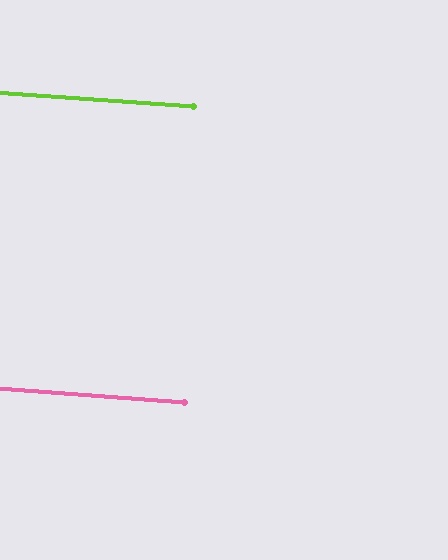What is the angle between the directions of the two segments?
Approximately 0 degrees.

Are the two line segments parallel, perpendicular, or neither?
Parallel — their directions differ by only 0.1°.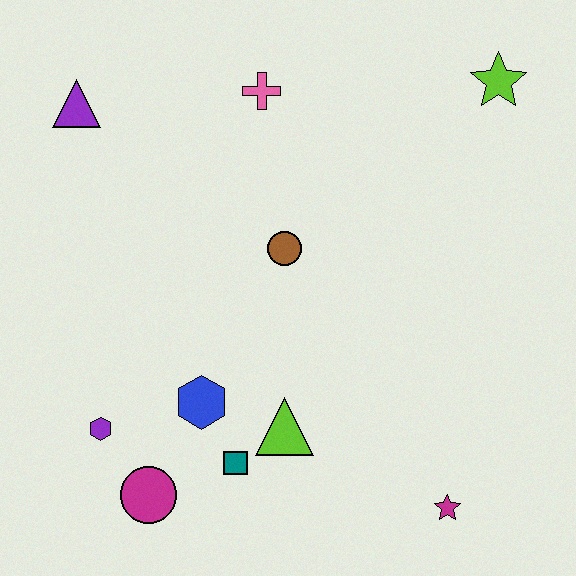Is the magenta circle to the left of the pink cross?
Yes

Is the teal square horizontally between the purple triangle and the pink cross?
Yes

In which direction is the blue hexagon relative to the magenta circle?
The blue hexagon is above the magenta circle.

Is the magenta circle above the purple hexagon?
No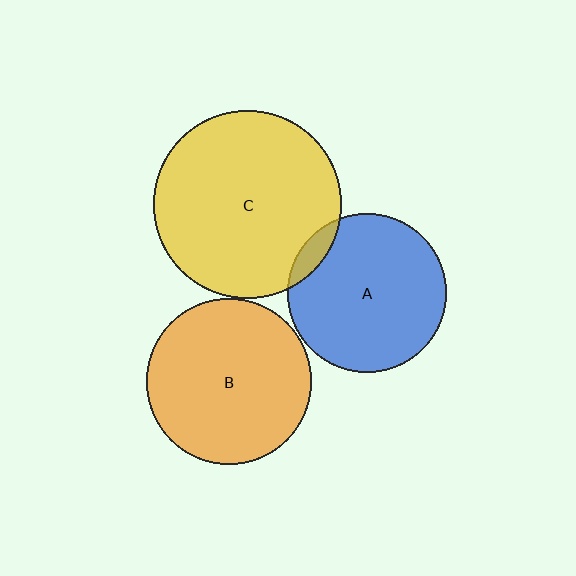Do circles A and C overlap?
Yes.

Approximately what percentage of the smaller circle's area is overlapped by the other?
Approximately 10%.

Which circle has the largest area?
Circle C (yellow).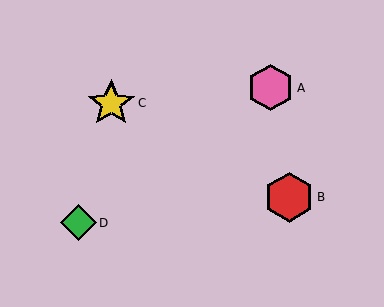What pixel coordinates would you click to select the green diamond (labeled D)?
Click at (78, 223) to select the green diamond D.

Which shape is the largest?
The red hexagon (labeled B) is the largest.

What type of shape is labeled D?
Shape D is a green diamond.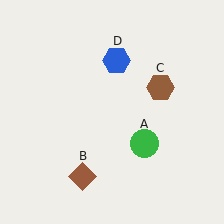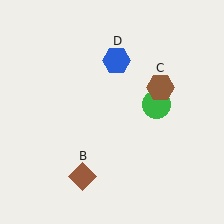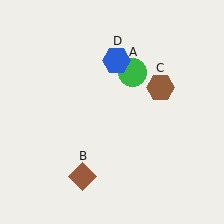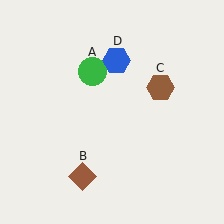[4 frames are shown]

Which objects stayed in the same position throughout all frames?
Brown diamond (object B) and brown hexagon (object C) and blue hexagon (object D) remained stationary.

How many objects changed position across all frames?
1 object changed position: green circle (object A).